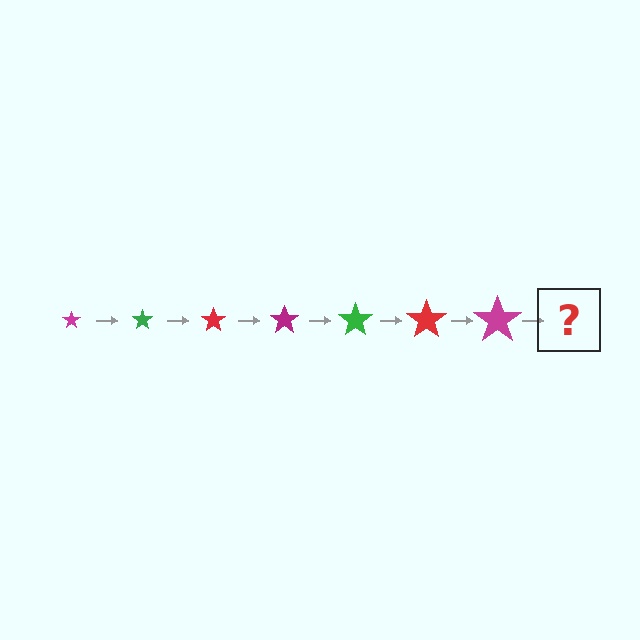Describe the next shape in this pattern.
It should be a green star, larger than the previous one.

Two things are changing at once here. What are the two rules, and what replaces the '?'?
The two rules are that the star grows larger each step and the color cycles through magenta, green, and red. The '?' should be a green star, larger than the previous one.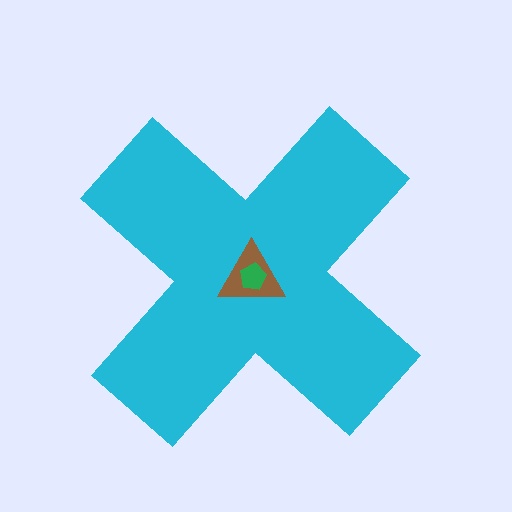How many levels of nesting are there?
3.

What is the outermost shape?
The cyan cross.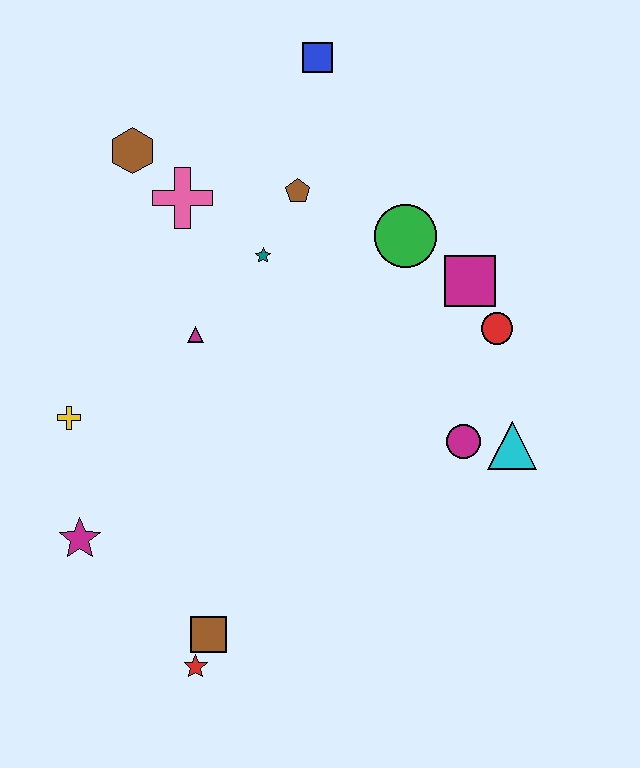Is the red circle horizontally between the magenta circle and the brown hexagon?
No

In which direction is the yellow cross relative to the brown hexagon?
The yellow cross is below the brown hexagon.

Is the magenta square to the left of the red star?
No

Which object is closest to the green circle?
The magenta square is closest to the green circle.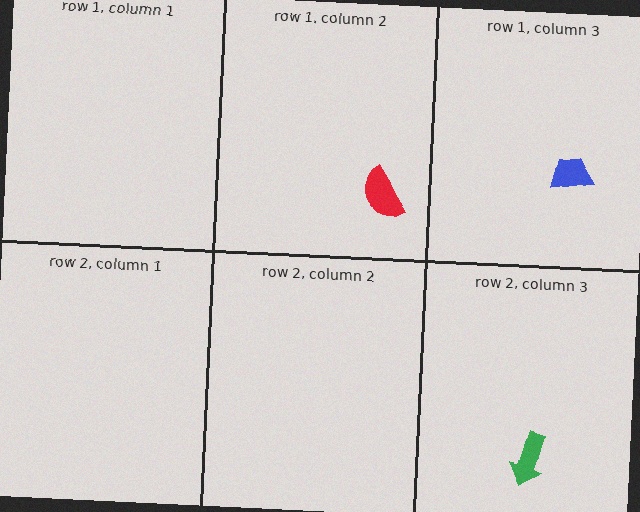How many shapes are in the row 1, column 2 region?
1.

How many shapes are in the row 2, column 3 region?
1.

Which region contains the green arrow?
The row 2, column 3 region.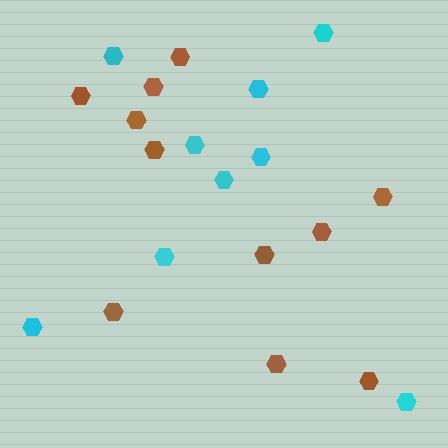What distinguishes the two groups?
There are 2 groups: one group of brown hexagons (11) and one group of cyan hexagons (9).